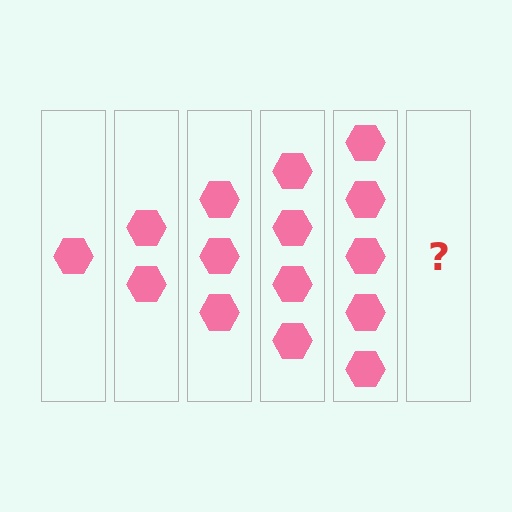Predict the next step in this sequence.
The next step is 6 hexagons.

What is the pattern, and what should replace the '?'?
The pattern is that each step adds one more hexagon. The '?' should be 6 hexagons.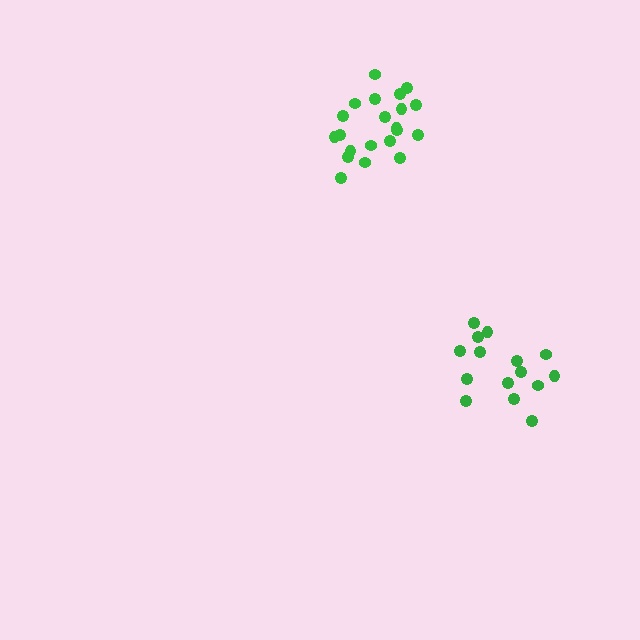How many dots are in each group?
Group 1: 21 dots, Group 2: 15 dots (36 total).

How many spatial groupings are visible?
There are 2 spatial groupings.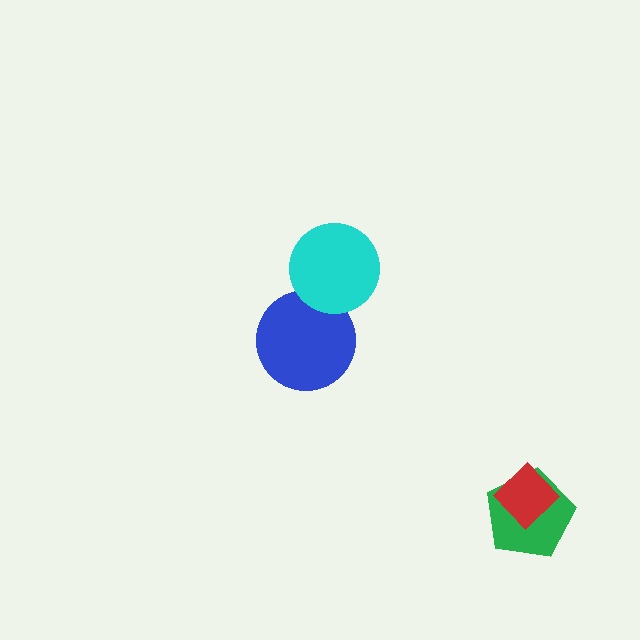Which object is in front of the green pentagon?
The red diamond is in front of the green pentagon.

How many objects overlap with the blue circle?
1 object overlaps with the blue circle.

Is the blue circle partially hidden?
Yes, it is partially covered by another shape.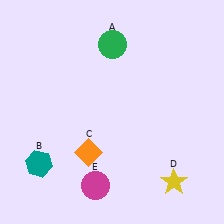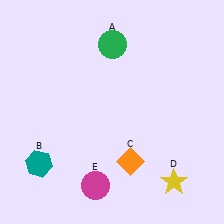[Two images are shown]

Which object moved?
The orange diamond (C) moved right.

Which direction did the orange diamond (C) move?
The orange diamond (C) moved right.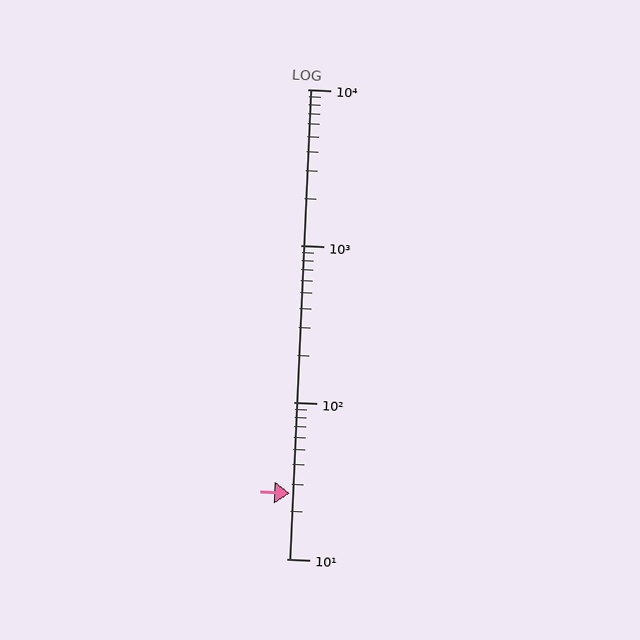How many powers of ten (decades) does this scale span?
The scale spans 3 decades, from 10 to 10000.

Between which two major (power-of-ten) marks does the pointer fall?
The pointer is between 10 and 100.